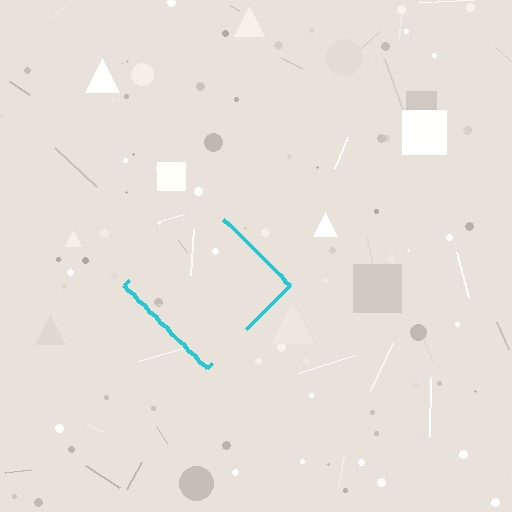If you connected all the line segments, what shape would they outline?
They would outline a diamond.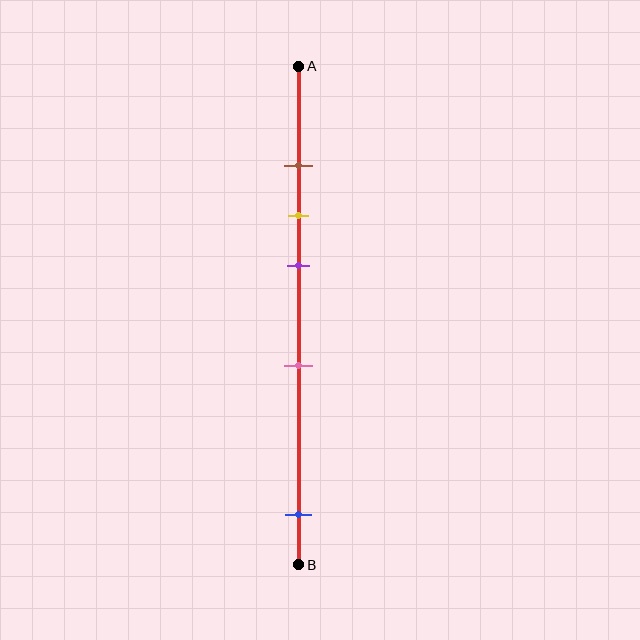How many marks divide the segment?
There are 5 marks dividing the segment.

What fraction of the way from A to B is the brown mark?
The brown mark is approximately 20% (0.2) of the way from A to B.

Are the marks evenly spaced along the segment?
No, the marks are not evenly spaced.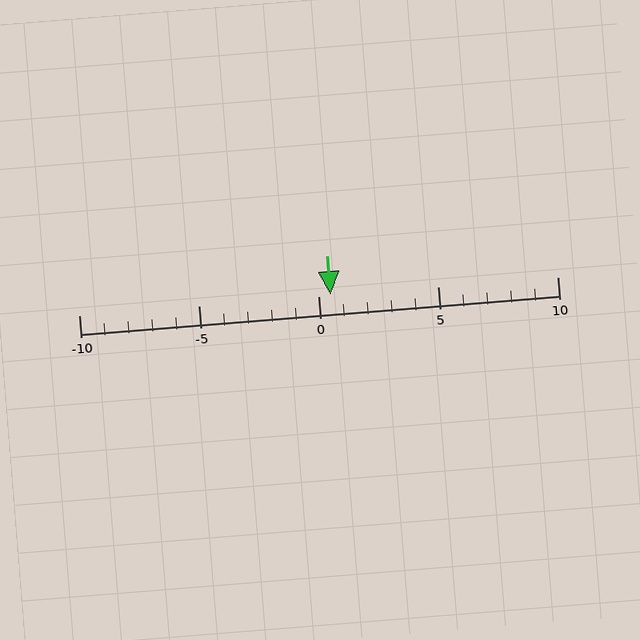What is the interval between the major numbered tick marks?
The major tick marks are spaced 5 units apart.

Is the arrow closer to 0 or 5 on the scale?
The arrow is closer to 0.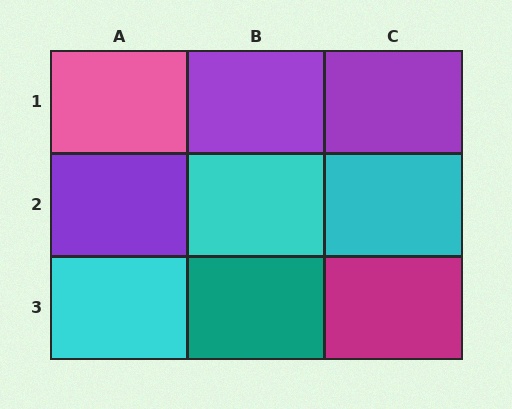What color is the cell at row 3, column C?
Magenta.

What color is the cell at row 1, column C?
Purple.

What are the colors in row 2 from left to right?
Purple, cyan, cyan.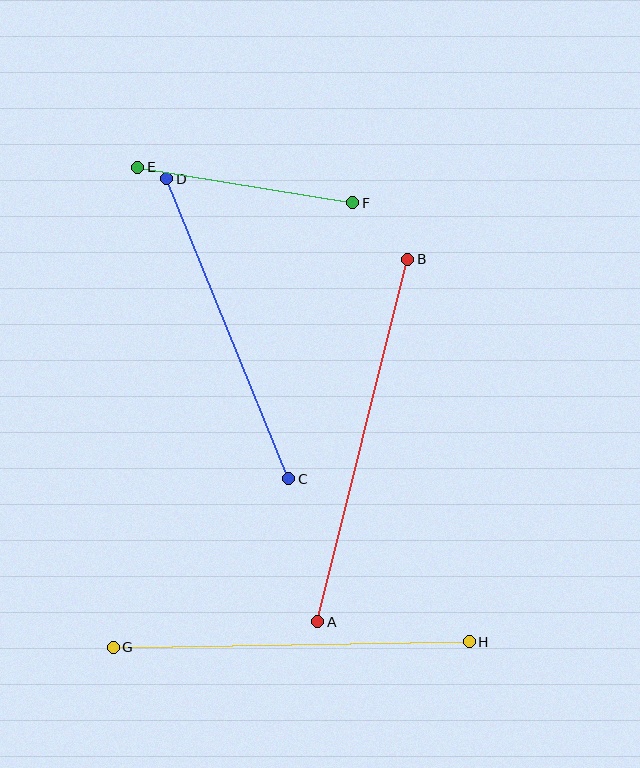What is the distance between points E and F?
The distance is approximately 218 pixels.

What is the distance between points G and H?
The distance is approximately 356 pixels.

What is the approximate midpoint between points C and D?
The midpoint is at approximately (228, 329) pixels.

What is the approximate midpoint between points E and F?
The midpoint is at approximately (245, 185) pixels.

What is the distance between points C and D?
The distance is approximately 324 pixels.